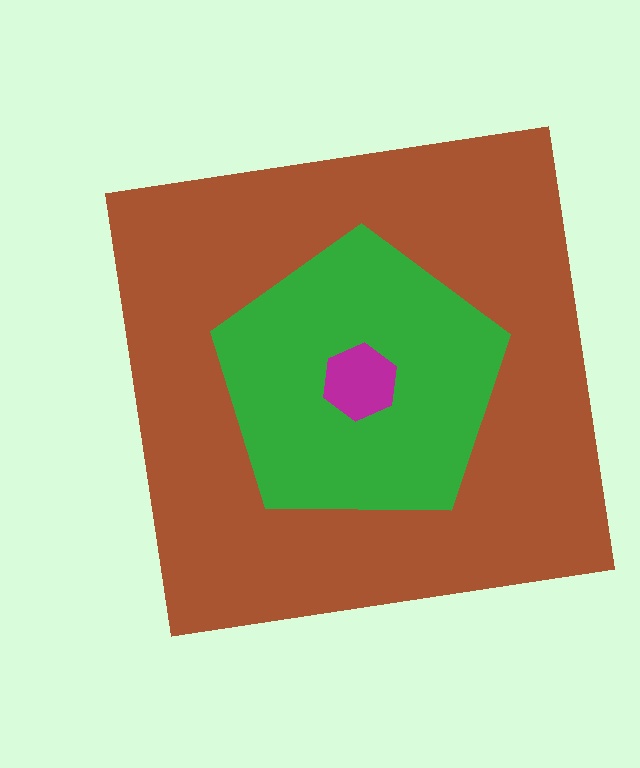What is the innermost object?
The magenta hexagon.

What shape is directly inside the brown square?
The green pentagon.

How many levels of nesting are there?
3.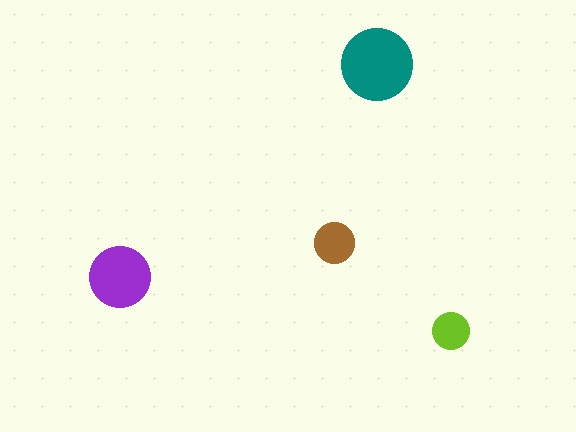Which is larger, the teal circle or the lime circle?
The teal one.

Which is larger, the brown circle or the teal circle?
The teal one.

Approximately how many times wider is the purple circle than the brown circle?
About 1.5 times wider.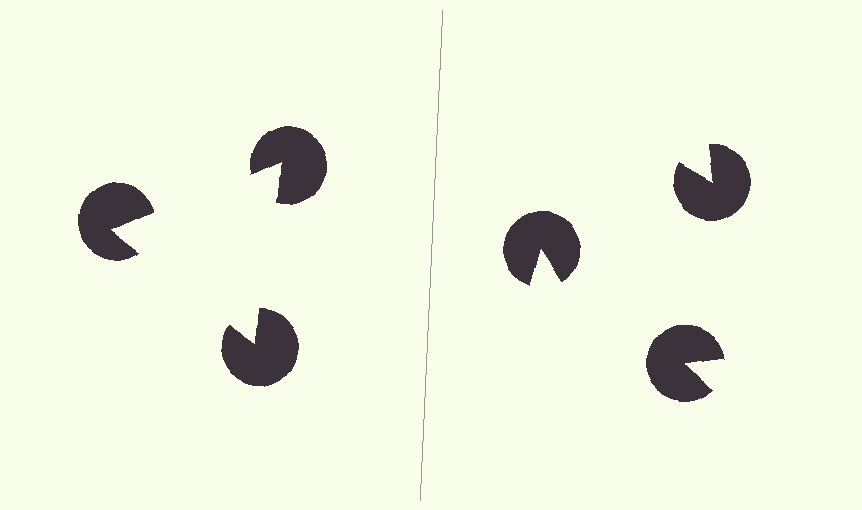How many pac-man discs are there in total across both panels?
6 — 3 on each side.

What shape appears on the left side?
An illusory triangle.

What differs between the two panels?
The pac-man discs are positioned identically on both sides; only the wedge orientations differ. On the left they align to a triangle; on the right they are misaligned.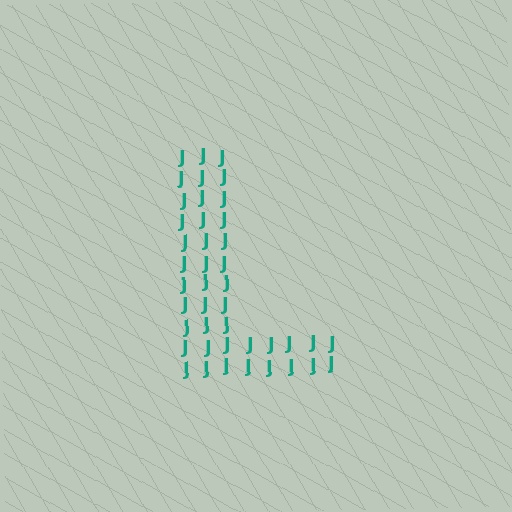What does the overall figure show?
The overall figure shows the letter L.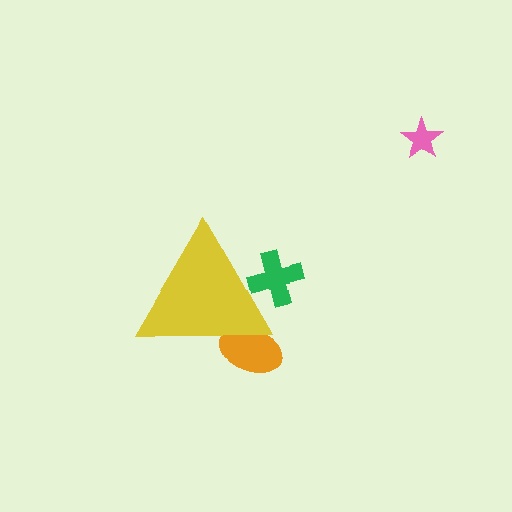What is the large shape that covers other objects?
A yellow triangle.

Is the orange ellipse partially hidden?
Yes, the orange ellipse is partially hidden behind the yellow triangle.